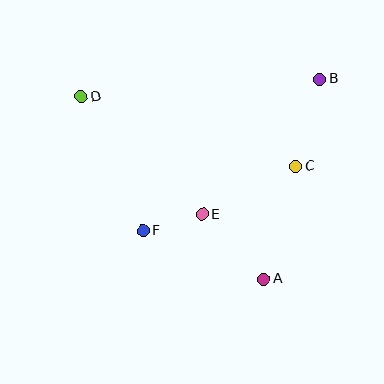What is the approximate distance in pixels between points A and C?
The distance between A and C is approximately 117 pixels.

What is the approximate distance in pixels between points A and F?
The distance between A and F is approximately 130 pixels.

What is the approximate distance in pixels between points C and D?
The distance between C and D is approximately 225 pixels.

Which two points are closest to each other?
Points E and F are closest to each other.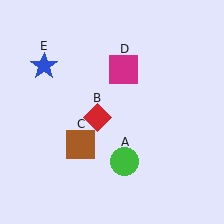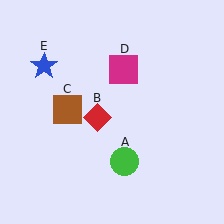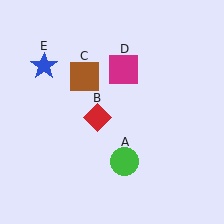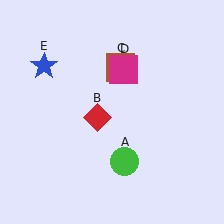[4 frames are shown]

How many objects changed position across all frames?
1 object changed position: brown square (object C).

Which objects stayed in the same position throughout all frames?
Green circle (object A) and red diamond (object B) and magenta square (object D) and blue star (object E) remained stationary.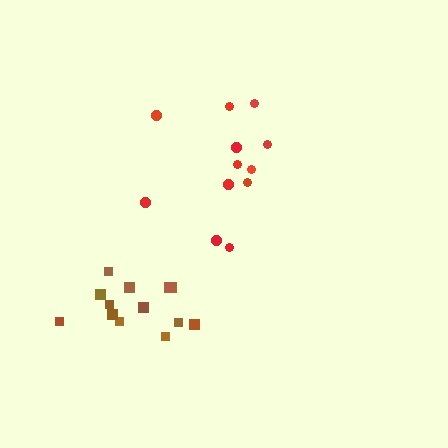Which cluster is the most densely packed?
Brown.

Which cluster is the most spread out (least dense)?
Red.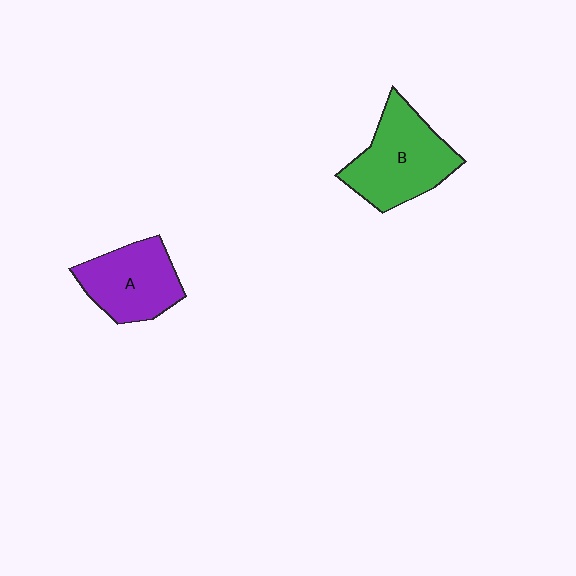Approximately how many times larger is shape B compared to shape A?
Approximately 1.2 times.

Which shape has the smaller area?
Shape A (purple).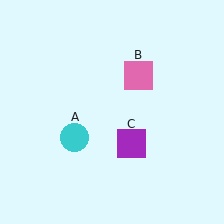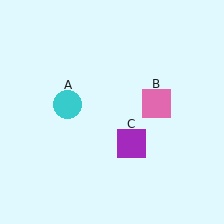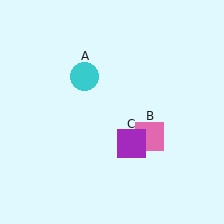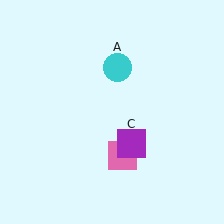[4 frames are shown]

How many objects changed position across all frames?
2 objects changed position: cyan circle (object A), pink square (object B).